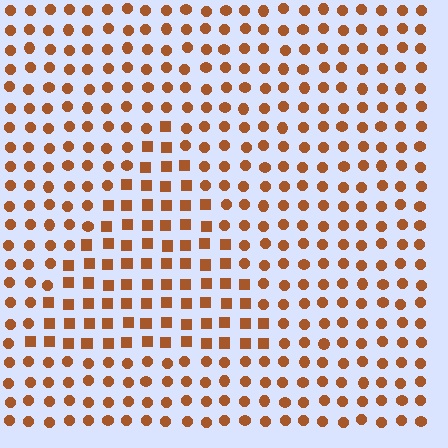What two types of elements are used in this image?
The image uses squares inside the triangle region and circles outside it.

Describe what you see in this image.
The image is filled with small brown elements arranged in a uniform grid. A triangle-shaped region contains squares, while the surrounding area contains circles. The boundary is defined purely by the change in element shape.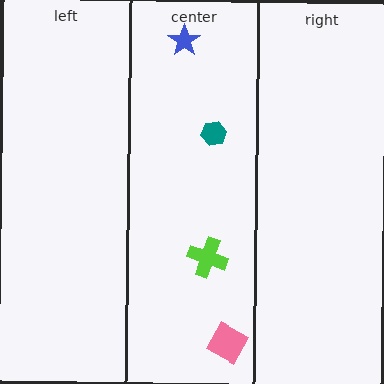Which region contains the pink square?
The center region.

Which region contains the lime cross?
The center region.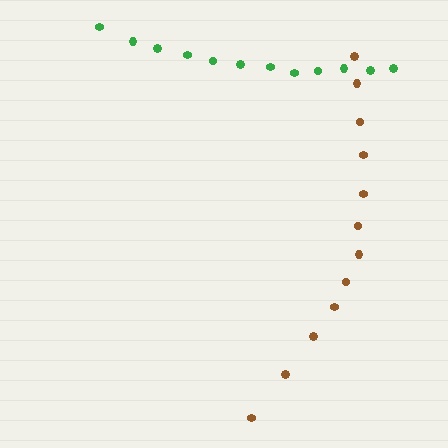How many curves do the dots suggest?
There are 2 distinct paths.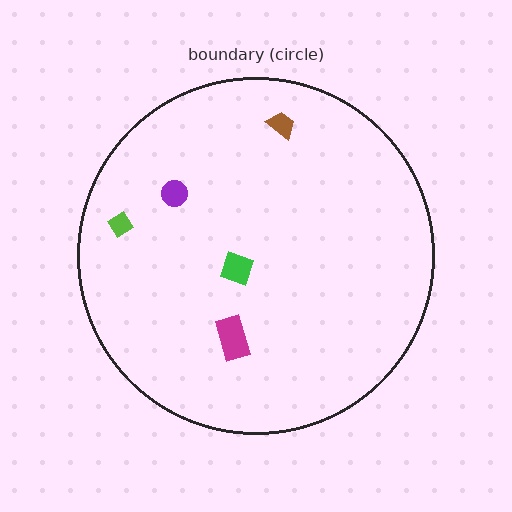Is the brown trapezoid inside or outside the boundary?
Inside.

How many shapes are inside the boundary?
5 inside, 0 outside.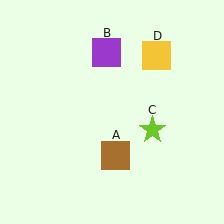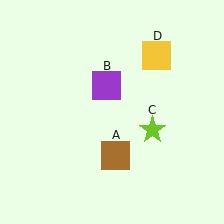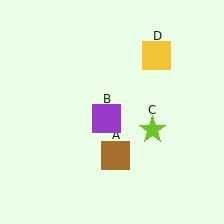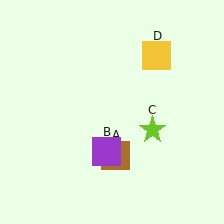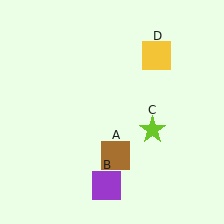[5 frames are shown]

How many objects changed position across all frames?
1 object changed position: purple square (object B).